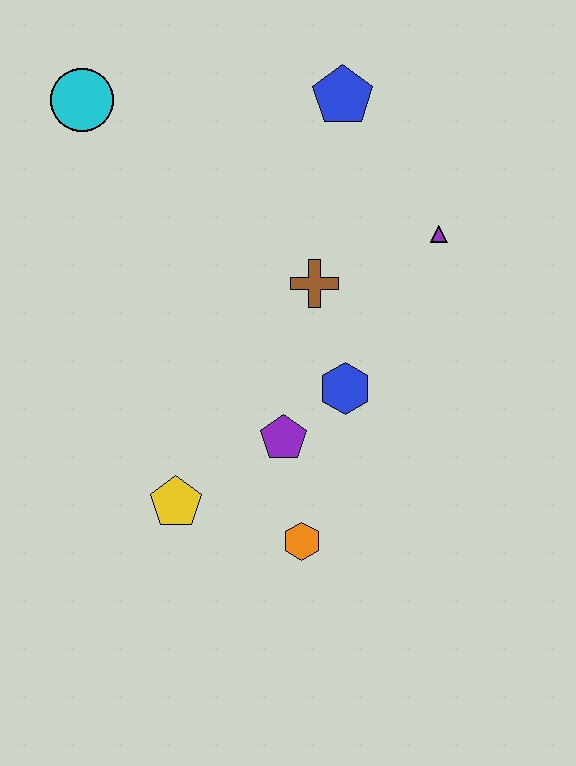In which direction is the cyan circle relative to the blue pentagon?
The cyan circle is to the left of the blue pentagon.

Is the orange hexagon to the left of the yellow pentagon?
No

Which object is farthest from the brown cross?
The cyan circle is farthest from the brown cross.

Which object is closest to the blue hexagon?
The purple pentagon is closest to the blue hexagon.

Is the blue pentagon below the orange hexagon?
No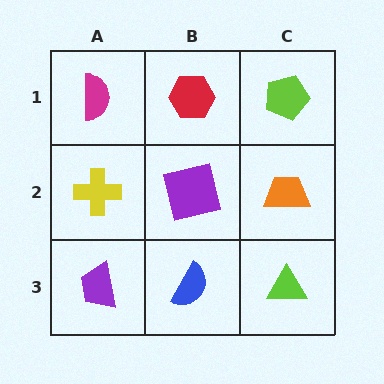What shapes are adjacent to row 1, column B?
A purple square (row 2, column B), a magenta semicircle (row 1, column A), a lime pentagon (row 1, column C).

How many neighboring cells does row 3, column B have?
3.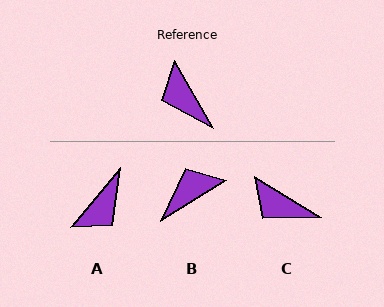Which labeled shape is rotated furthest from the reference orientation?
A, about 110 degrees away.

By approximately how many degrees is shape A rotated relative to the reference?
Approximately 110 degrees counter-clockwise.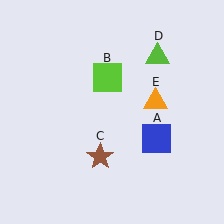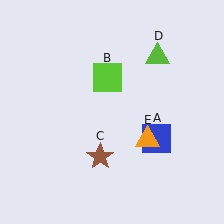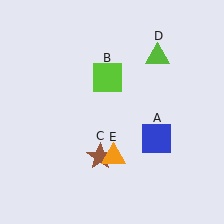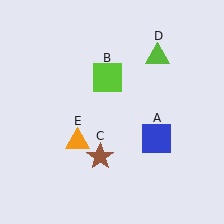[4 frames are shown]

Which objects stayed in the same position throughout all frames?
Blue square (object A) and lime square (object B) and brown star (object C) and lime triangle (object D) remained stationary.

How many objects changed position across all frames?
1 object changed position: orange triangle (object E).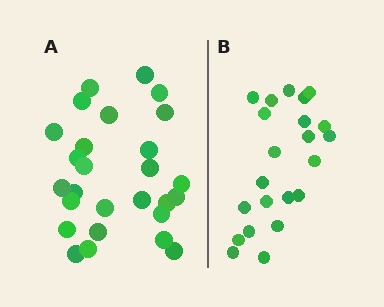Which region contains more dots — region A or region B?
Region A (the left region) has more dots.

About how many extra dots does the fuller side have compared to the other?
Region A has about 5 more dots than region B.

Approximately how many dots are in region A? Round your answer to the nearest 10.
About 30 dots. (The exact count is 27, which rounds to 30.)